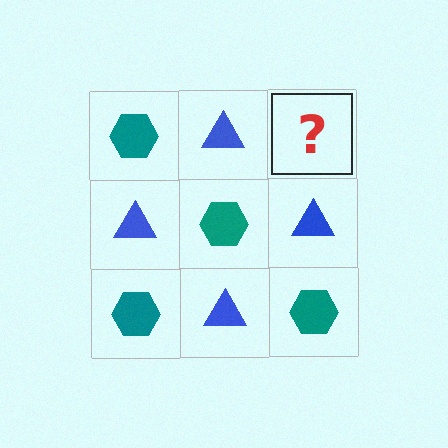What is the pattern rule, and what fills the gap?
The rule is that it alternates teal hexagon and blue triangle in a checkerboard pattern. The gap should be filled with a teal hexagon.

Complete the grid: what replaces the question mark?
The question mark should be replaced with a teal hexagon.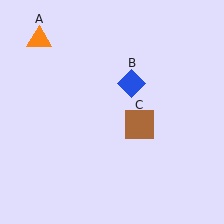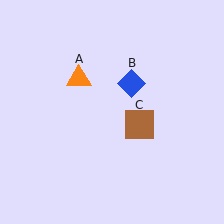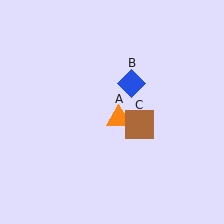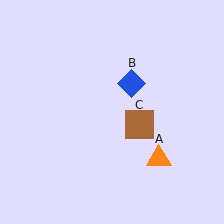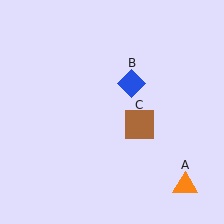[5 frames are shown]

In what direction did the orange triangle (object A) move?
The orange triangle (object A) moved down and to the right.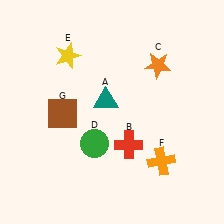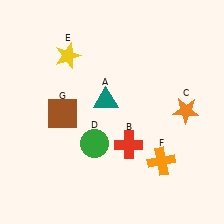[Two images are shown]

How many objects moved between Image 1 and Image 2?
1 object moved between the two images.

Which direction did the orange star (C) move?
The orange star (C) moved down.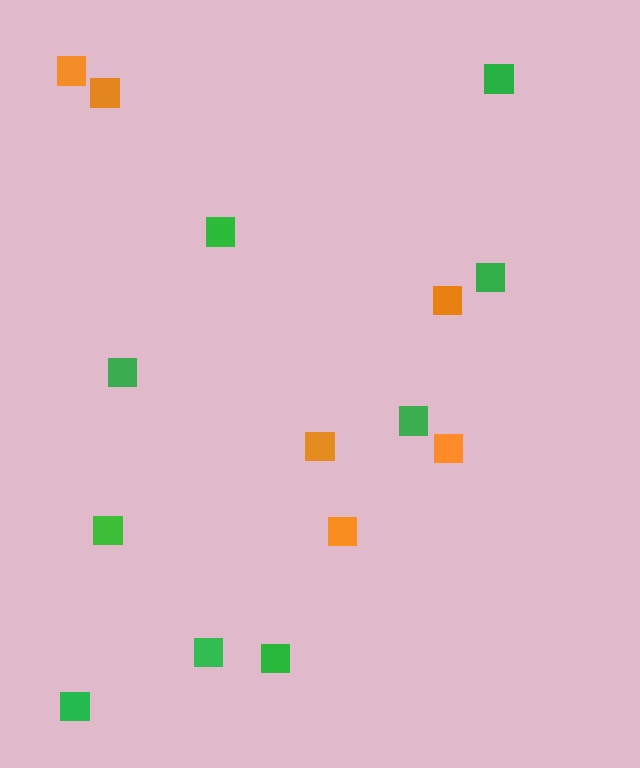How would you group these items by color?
There are 2 groups: one group of green squares (9) and one group of orange squares (6).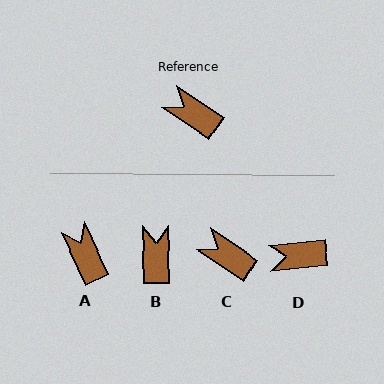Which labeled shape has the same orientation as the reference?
C.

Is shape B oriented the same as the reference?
No, it is off by about 55 degrees.